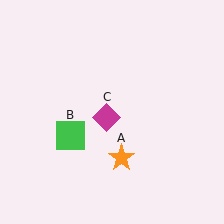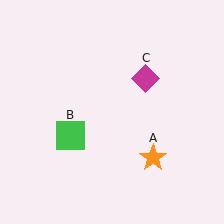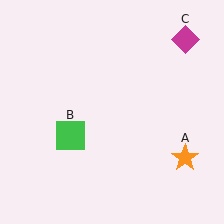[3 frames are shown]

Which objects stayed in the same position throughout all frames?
Green square (object B) remained stationary.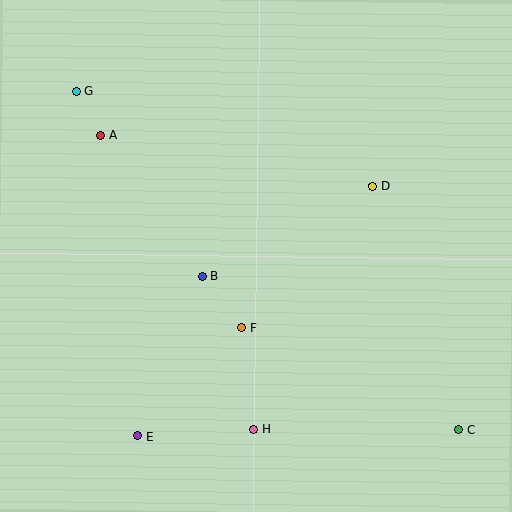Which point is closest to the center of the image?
Point B at (202, 277) is closest to the center.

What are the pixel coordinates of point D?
Point D is at (373, 186).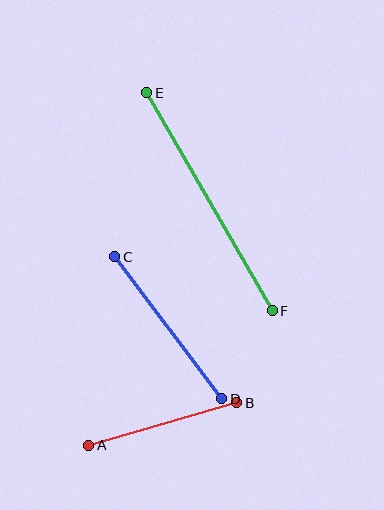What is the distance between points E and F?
The distance is approximately 252 pixels.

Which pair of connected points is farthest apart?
Points E and F are farthest apart.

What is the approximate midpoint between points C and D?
The midpoint is at approximately (168, 328) pixels.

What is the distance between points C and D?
The distance is approximately 178 pixels.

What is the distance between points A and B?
The distance is approximately 154 pixels.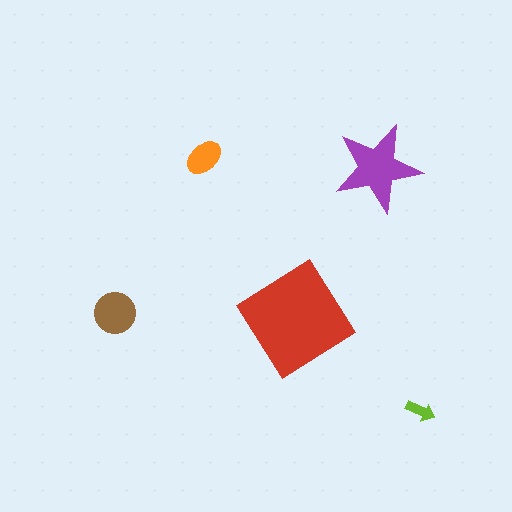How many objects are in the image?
There are 5 objects in the image.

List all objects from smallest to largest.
The lime arrow, the orange ellipse, the brown circle, the purple star, the red diamond.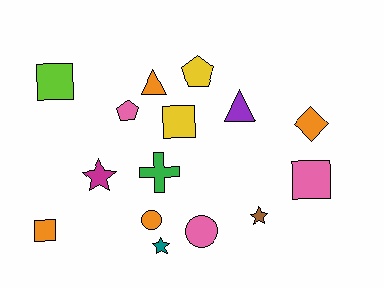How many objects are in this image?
There are 15 objects.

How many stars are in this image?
There are 3 stars.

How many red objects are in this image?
There are no red objects.